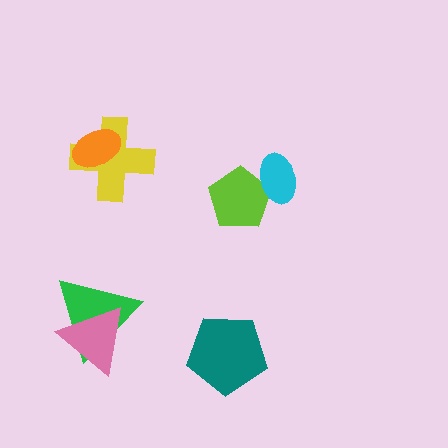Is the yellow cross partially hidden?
Yes, it is partially covered by another shape.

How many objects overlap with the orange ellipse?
1 object overlaps with the orange ellipse.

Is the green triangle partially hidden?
Yes, it is partially covered by another shape.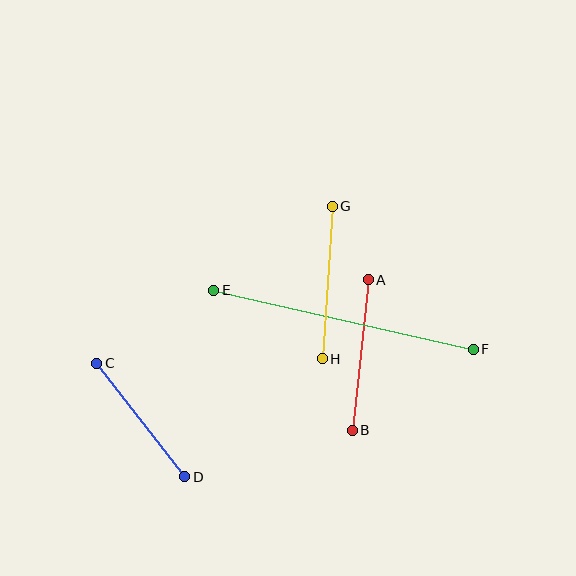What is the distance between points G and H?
The distance is approximately 153 pixels.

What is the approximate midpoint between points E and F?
The midpoint is at approximately (343, 320) pixels.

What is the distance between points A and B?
The distance is approximately 151 pixels.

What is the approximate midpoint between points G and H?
The midpoint is at approximately (327, 283) pixels.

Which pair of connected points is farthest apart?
Points E and F are farthest apart.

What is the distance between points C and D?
The distance is approximately 143 pixels.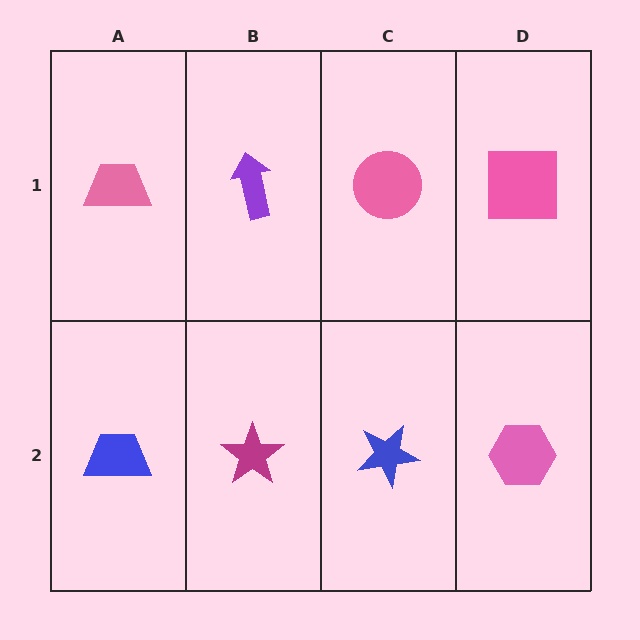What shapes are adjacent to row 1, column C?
A blue star (row 2, column C), a purple arrow (row 1, column B), a pink square (row 1, column D).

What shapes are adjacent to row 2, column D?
A pink square (row 1, column D), a blue star (row 2, column C).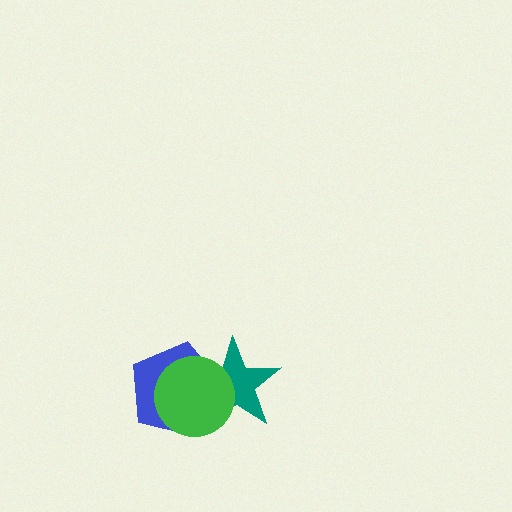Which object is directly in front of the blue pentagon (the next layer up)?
The teal star is directly in front of the blue pentagon.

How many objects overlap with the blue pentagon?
2 objects overlap with the blue pentagon.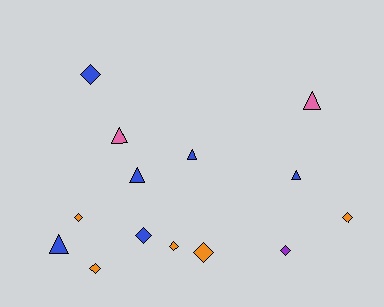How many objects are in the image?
There are 14 objects.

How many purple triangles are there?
There are no purple triangles.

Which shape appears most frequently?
Diamond, with 8 objects.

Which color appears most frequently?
Blue, with 6 objects.